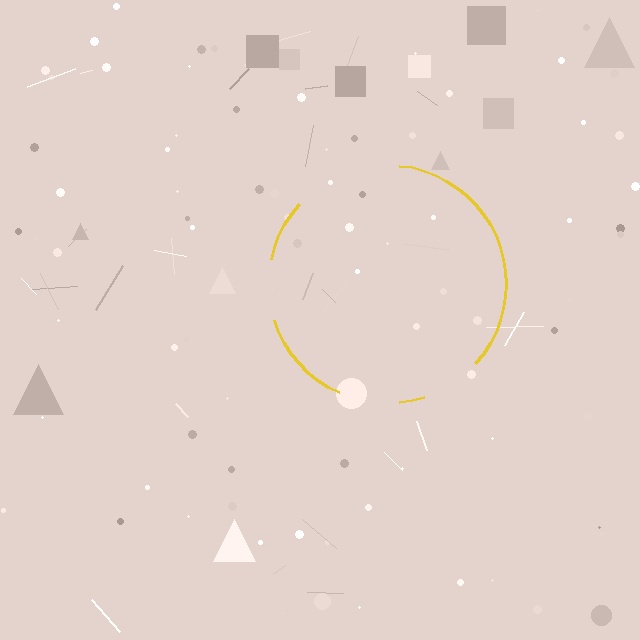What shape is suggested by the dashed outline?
The dashed outline suggests a circle.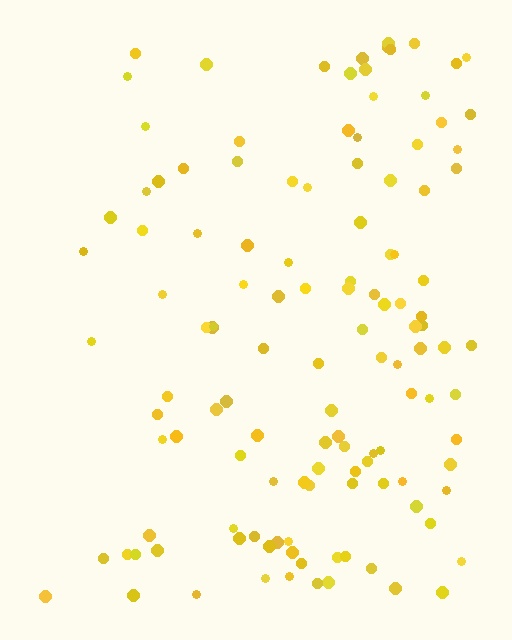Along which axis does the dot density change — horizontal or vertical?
Horizontal.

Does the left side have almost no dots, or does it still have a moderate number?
Still a moderate number, just noticeably fewer than the right.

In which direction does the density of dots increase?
From left to right, with the right side densest.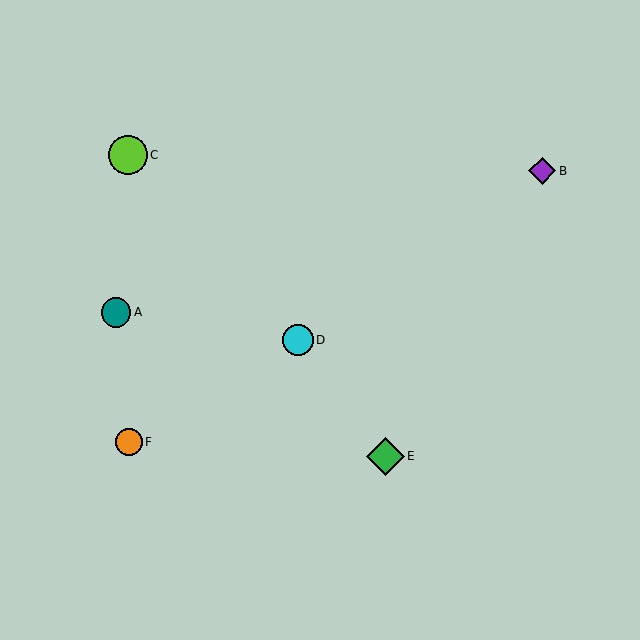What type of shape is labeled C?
Shape C is a lime circle.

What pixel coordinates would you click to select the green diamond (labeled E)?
Click at (385, 456) to select the green diamond E.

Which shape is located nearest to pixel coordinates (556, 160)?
The purple diamond (labeled B) at (542, 171) is nearest to that location.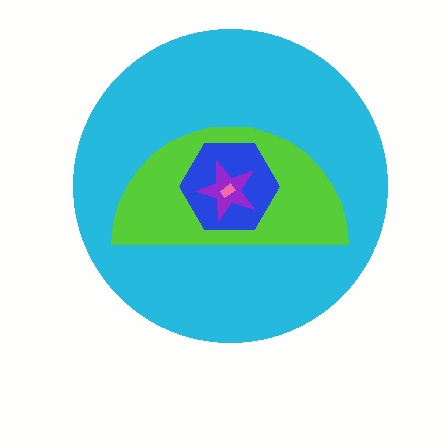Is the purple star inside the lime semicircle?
Yes.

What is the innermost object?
The pink rectangle.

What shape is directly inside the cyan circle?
The lime semicircle.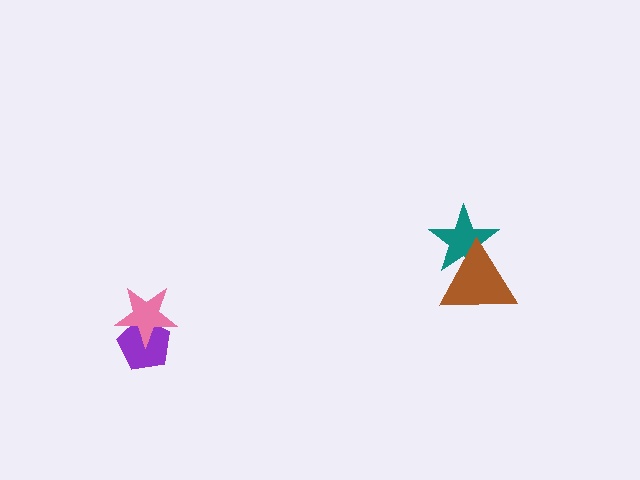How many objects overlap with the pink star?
1 object overlaps with the pink star.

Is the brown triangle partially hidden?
No, no other shape covers it.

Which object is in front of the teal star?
The brown triangle is in front of the teal star.